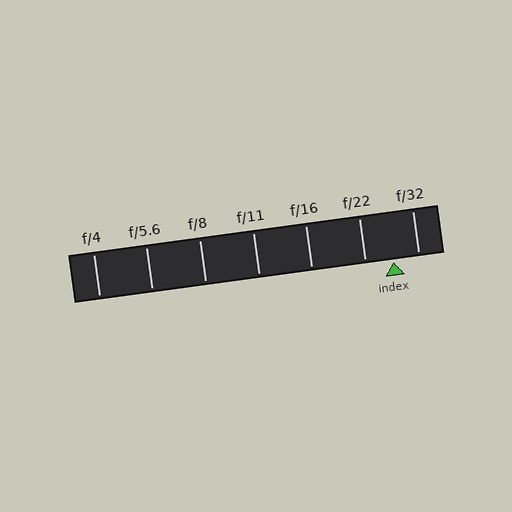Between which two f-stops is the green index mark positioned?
The index mark is between f/22 and f/32.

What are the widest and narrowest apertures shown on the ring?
The widest aperture shown is f/4 and the narrowest is f/32.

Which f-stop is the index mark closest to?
The index mark is closest to f/32.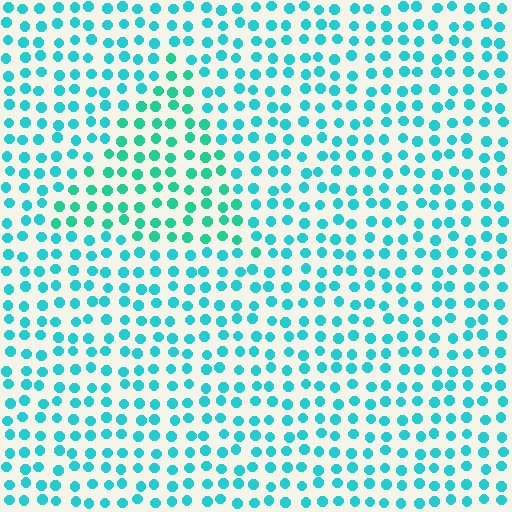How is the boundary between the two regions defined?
The boundary is defined purely by a slight shift in hue (about 20 degrees). Spacing, size, and orientation are identical on both sides.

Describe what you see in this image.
The image is filled with small cyan elements in a uniform arrangement. A triangle-shaped region is visible where the elements are tinted to a slightly different hue, forming a subtle color boundary.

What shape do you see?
I see a triangle.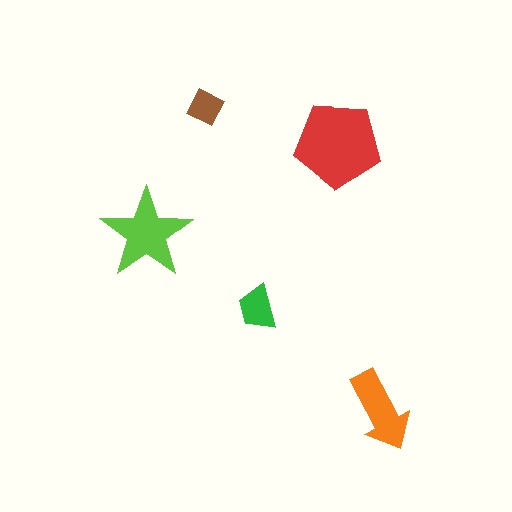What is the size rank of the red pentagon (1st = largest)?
1st.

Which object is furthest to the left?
The lime star is leftmost.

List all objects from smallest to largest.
The brown square, the green trapezoid, the orange arrow, the lime star, the red pentagon.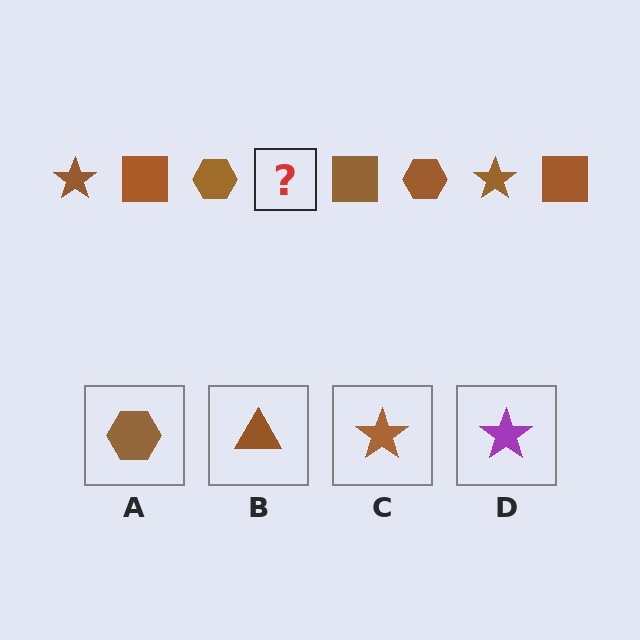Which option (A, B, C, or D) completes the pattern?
C.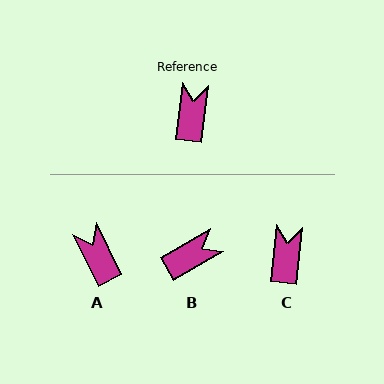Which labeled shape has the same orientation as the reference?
C.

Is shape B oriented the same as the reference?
No, it is off by about 54 degrees.